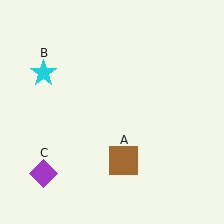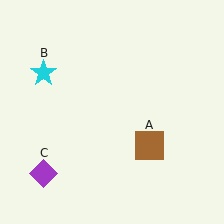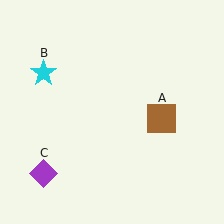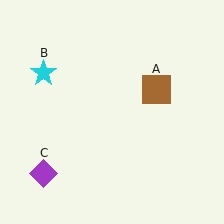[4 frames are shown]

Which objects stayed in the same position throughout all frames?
Cyan star (object B) and purple diamond (object C) remained stationary.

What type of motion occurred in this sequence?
The brown square (object A) rotated counterclockwise around the center of the scene.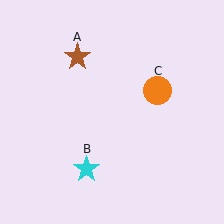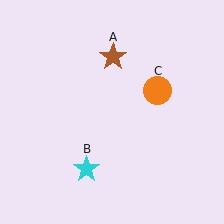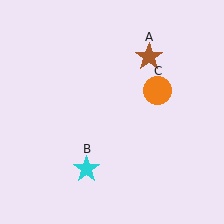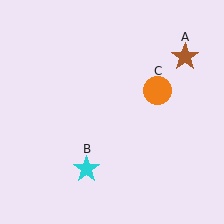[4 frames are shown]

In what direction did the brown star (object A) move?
The brown star (object A) moved right.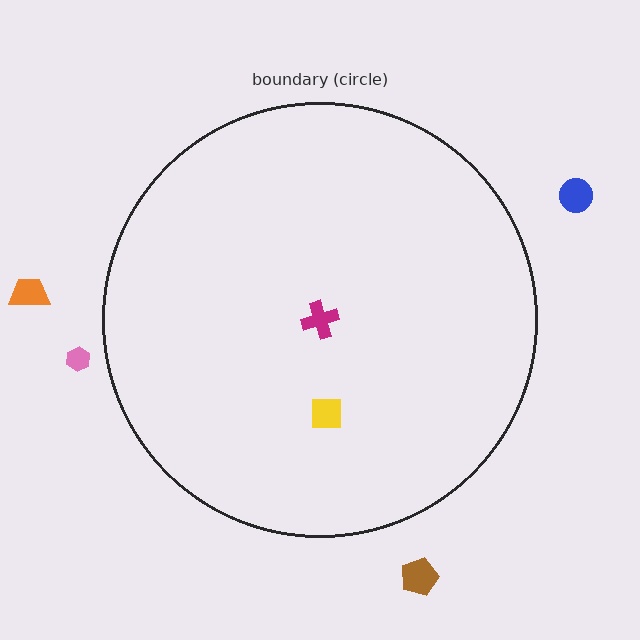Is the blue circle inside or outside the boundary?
Outside.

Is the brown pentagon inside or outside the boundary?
Outside.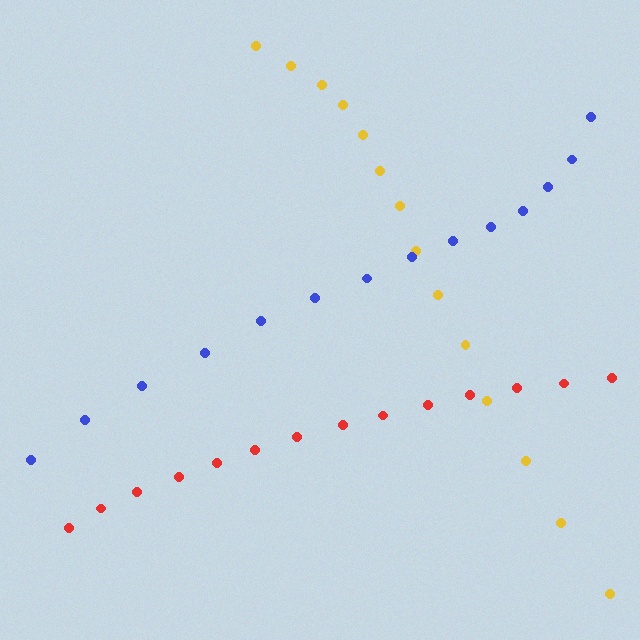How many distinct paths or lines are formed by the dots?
There are 3 distinct paths.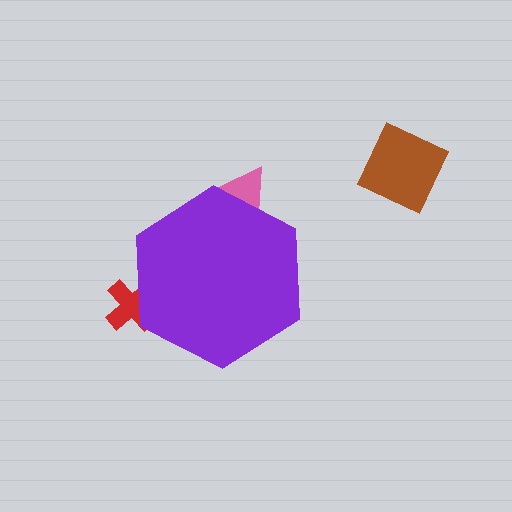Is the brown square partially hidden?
No, the brown square is fully visible.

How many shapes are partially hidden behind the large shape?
2 shapes are partially hidden.